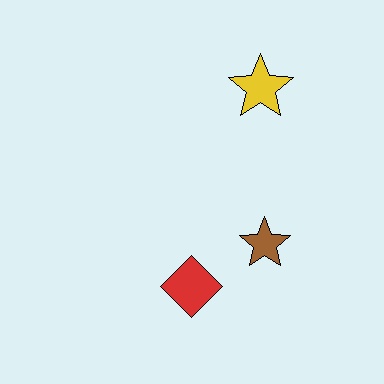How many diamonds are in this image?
There is 1 diamond.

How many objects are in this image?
There are 3 objects.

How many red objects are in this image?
There is 1 red object.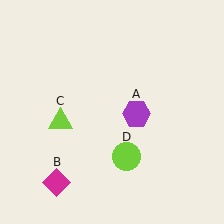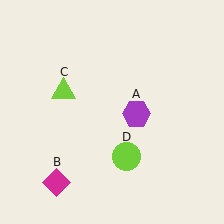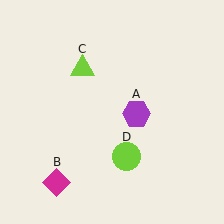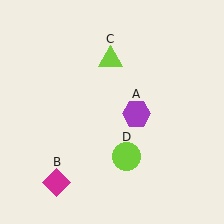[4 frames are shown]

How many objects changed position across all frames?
1 object changed position: lime triangle (object C).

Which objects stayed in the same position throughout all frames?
Purple hexagon (object A) and magenta diamond (object B) and lime circle (object D) remained stationary.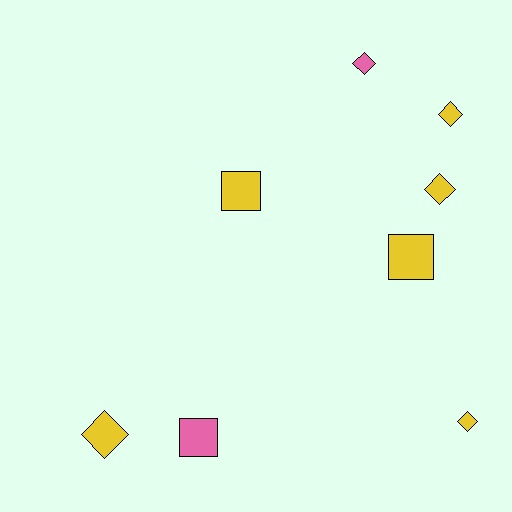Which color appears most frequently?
Yellow, with 6 objects.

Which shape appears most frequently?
Diamond, with 5 objects.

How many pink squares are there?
There is 1 pink square.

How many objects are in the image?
There are 8 objects.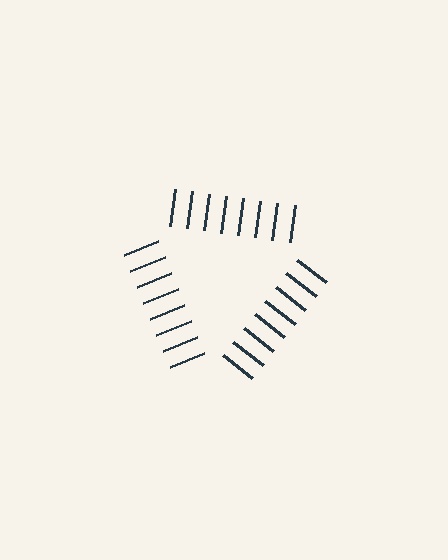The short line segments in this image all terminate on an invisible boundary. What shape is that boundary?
An illusory triangle — the line segments terminate on its edges but no continuous stroke is drawn.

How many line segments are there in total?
24 — 8 along each of the 3 edges.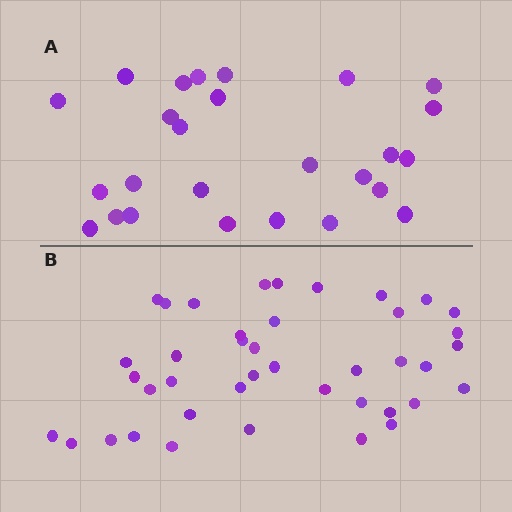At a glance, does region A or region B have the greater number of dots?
Region B (the bottom region) has more dots.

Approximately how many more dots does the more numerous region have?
Region B has approximately 15 more dots than region A.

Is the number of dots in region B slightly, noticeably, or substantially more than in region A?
Region B has substantially more. The ratio is roughly 1.6 to 1.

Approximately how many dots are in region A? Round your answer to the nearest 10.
About 30 dots. (The exact count is 26, which rounds to 30.)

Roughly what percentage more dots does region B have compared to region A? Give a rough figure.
About 60% more.